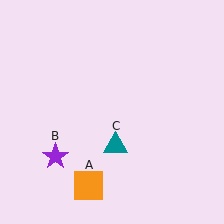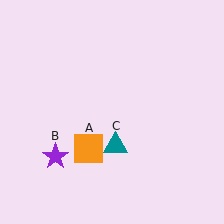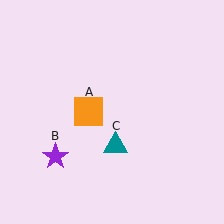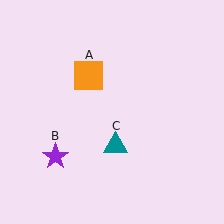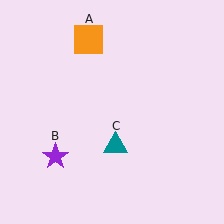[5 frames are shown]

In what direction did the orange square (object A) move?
The orange square (object A) moved up.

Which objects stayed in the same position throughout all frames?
Purple star (object B) and teal triangle (object C) remained stationary.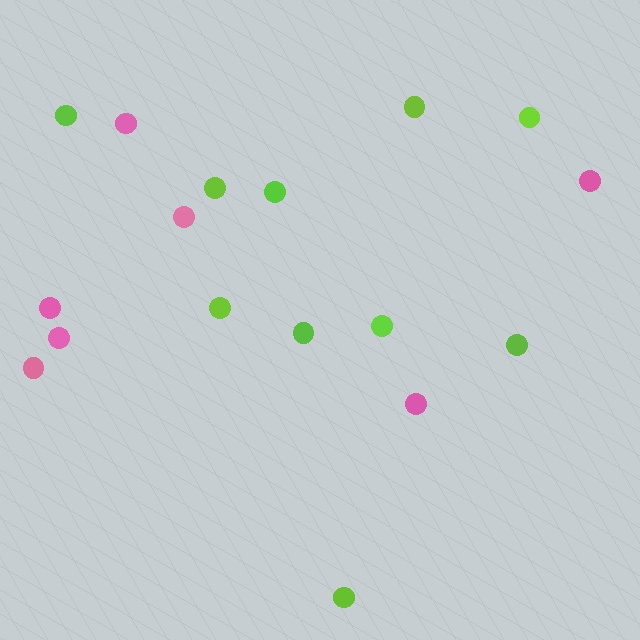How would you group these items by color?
There are 2 groups: one group of pink circles (7) and one group of lime circles (10).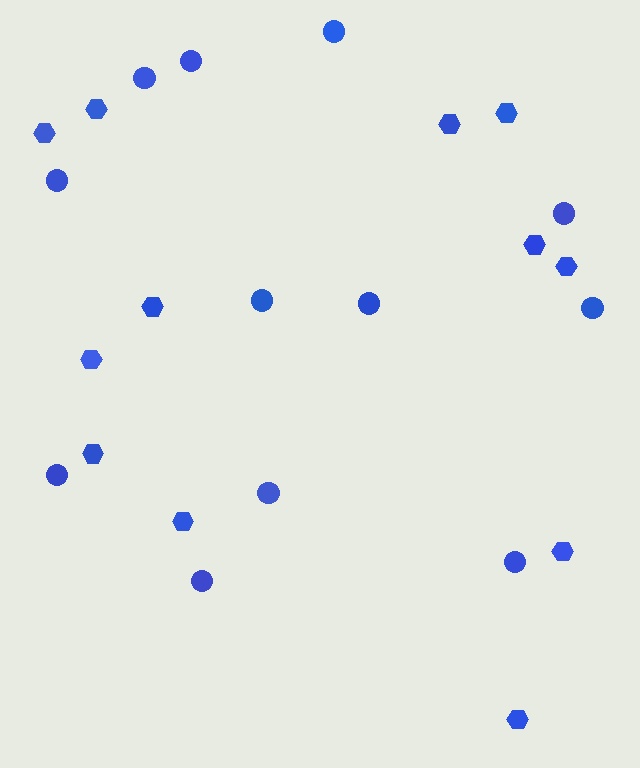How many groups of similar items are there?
There are 2 groups: one group of circles (12) and one group of hexagons (12).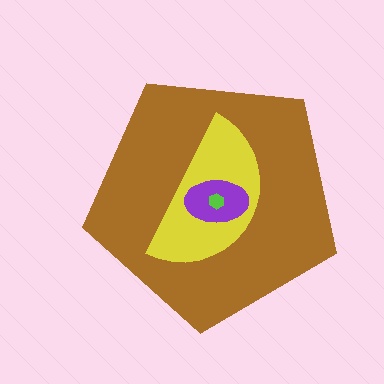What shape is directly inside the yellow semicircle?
The purple ellipse.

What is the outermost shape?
The brown pentagon.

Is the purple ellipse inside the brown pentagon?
Yes.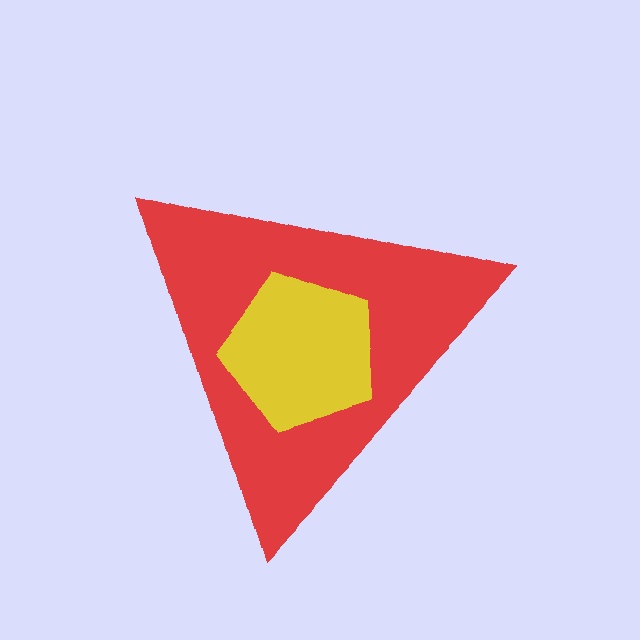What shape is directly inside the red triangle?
The yellow pentagon.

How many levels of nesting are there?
2.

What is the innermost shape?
The yellow pentagon.